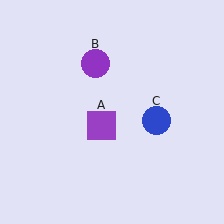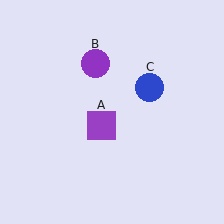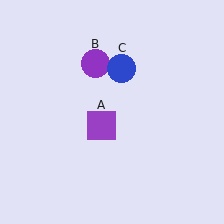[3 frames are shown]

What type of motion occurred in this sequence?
The blue circle (object C) rotated counterclockwise around the center of the scene.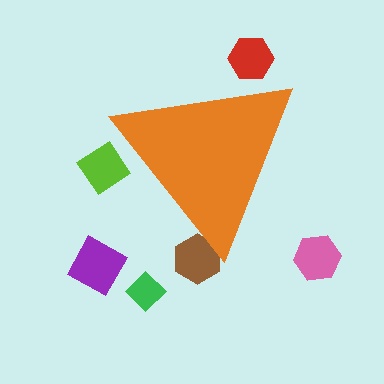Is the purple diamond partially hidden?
No, the purple diamond is fully visible.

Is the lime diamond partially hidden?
Yes, the lime diamond is partially hidden behind the orange triangle.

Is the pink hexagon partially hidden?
No, the pink hexagon is fully visible.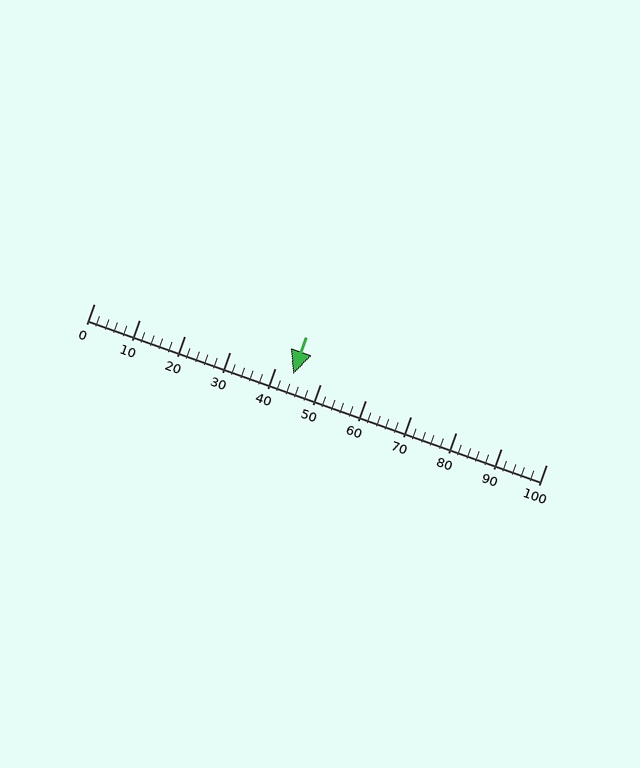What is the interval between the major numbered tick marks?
The major tick marks are spaced 10 units apart.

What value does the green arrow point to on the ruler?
The green arrow points to approximately 44.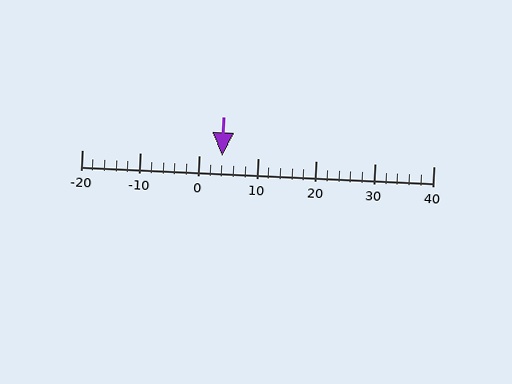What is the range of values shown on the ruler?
The ruler shows values from -20 to 40.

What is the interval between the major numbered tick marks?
The major tick marks are spaced 10 units apart.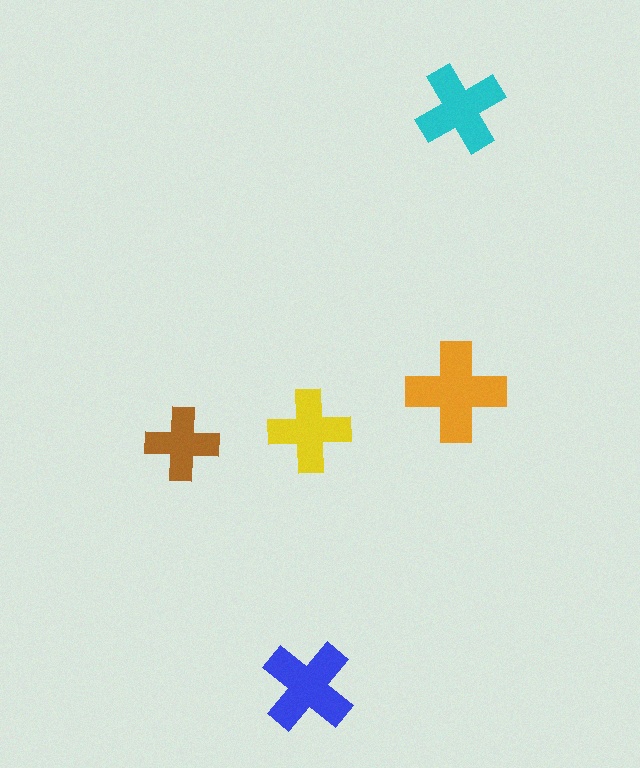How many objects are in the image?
There are 5 objects in the image.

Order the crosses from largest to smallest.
the orange one, the blue one, the cyan one, the yellow one, the brown one.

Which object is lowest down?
The blue cross is bottommost.